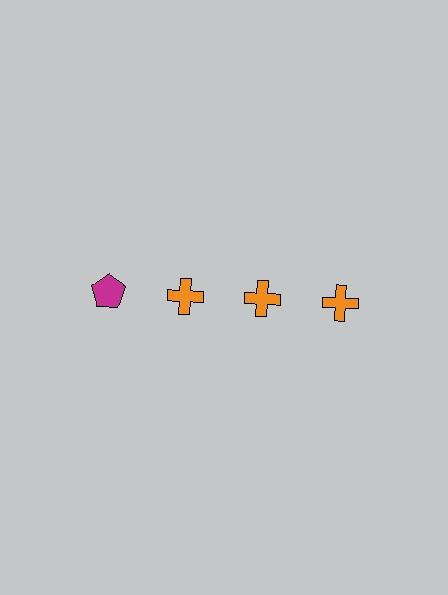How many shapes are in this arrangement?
There are 4 shapes arranged in a grid pattern.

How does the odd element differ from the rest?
It differs in both color (magenta instead of orange) and shape (pentagon instead of cross).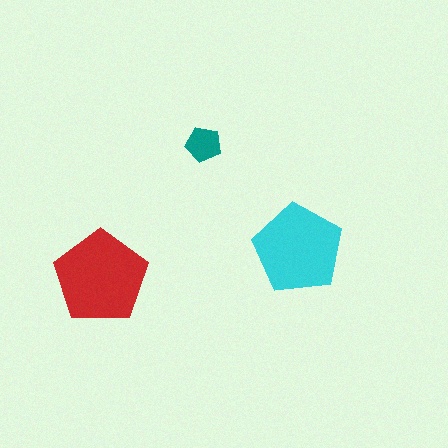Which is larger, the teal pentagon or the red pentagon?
The red one.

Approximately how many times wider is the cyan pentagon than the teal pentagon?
About 2.5 times wider.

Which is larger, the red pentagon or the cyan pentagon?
The red one.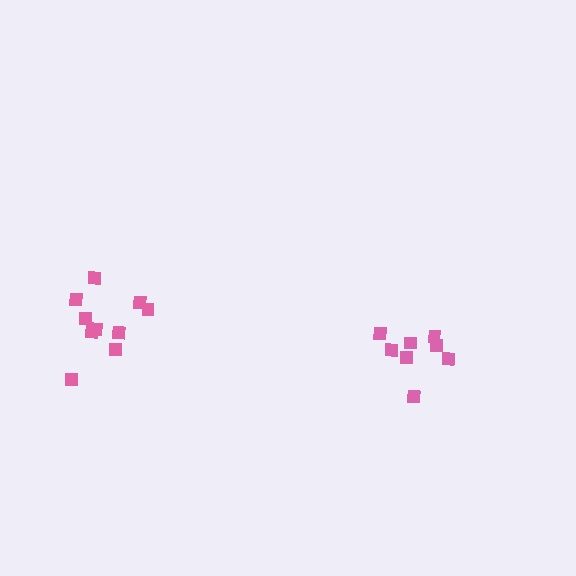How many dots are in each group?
Group 1: 8 dots, Group 2: 10 dots (18 total).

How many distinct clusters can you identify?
There are 2 distinct clusters.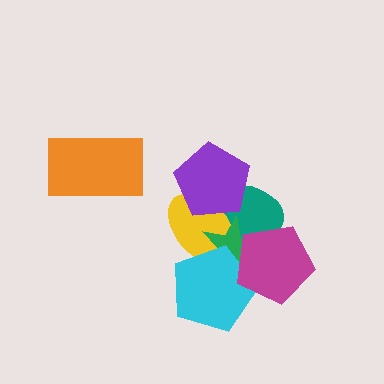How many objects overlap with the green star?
4 objects overlap with the green star.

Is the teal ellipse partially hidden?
Yes, it is partially covered by another shape.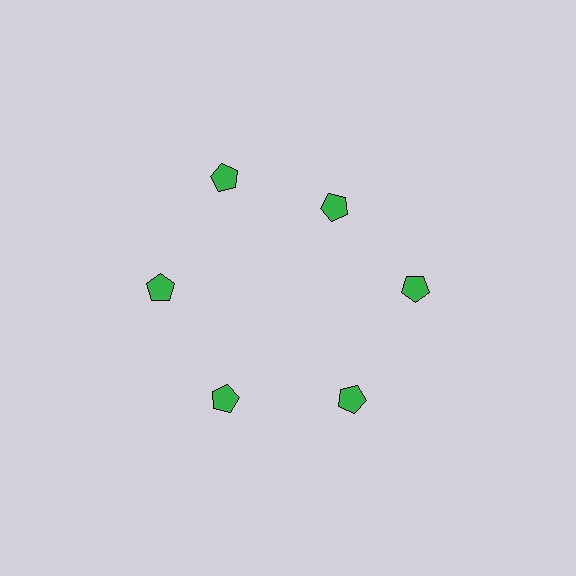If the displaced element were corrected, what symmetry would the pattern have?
It would have 6-fold rotational symmetry — the pattern would map onto itself every 60 degrees.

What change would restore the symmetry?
The symmetry would be restored by moving it outward, back onto the ring so that all 6 pentagons sit at equal angles and equal distance from the center.